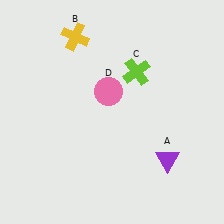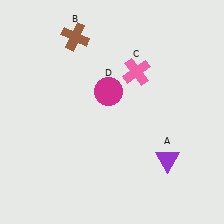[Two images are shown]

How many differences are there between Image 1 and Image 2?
There are 3 differences between the two images.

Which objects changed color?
B changed from yellow to brown. C changed from lime to pink. D changed from pink to magenta.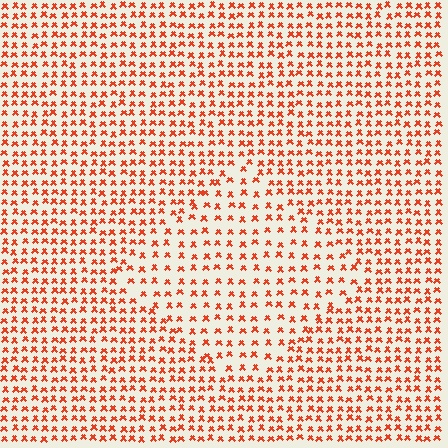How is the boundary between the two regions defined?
The boundary is defined by a change in element density (approximately 1.6x ratio). All elements are the same color, size, and shape.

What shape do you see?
I see a diamond.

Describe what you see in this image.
The image contains small red elements arranged at two different densities. A diamond-shaped region is visible where the elements are less densely packed than the surrounding area.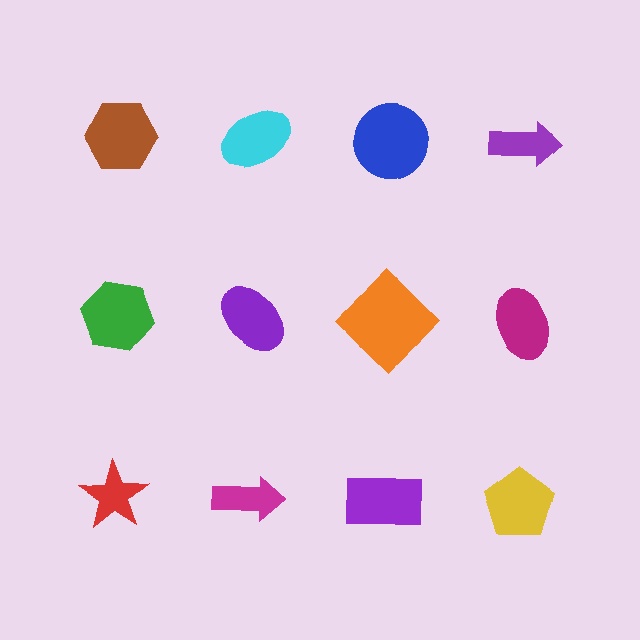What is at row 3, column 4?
A yellow pentagon.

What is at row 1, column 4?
A purple arrow.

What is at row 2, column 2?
A purple ellipse.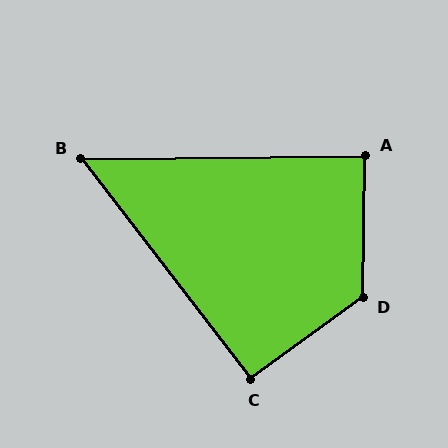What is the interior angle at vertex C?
Approximately 92 degrees (approximately right).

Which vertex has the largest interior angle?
D, at approximately 127 degrees.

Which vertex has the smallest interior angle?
B, at approximately 53 degrees.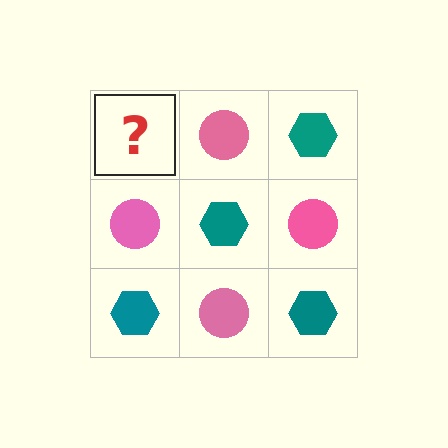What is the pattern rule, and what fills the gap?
The rule is that it alternates teal hexagon and pink circle in a checkerboard pattern. The gap should be filled with a teal hexagon.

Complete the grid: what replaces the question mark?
The question mark should be replaced with a teal hexagon.